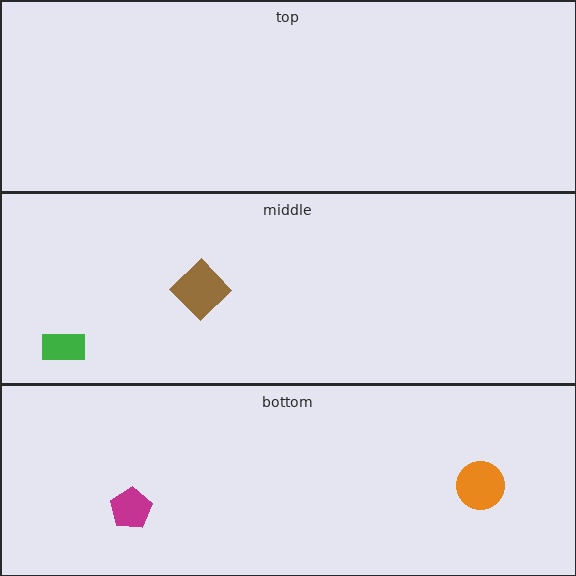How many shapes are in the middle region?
2.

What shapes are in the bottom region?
The magenta pentagon, the orange circle.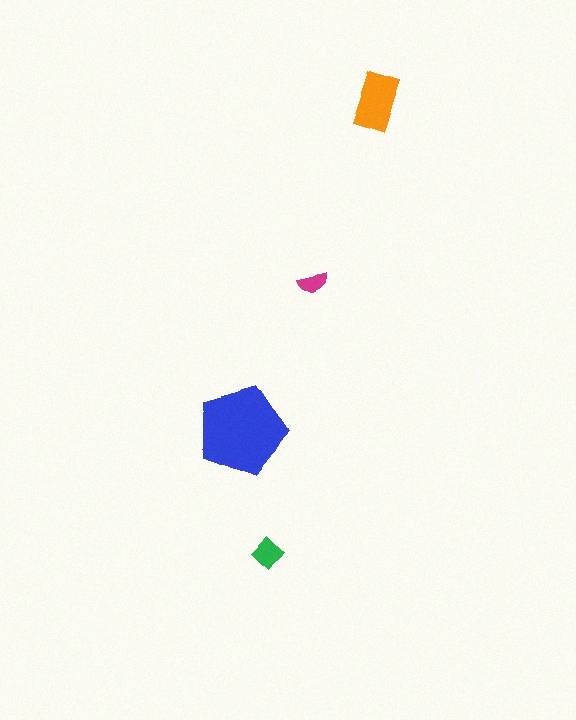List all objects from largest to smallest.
The blue pentagon, the orange rectangle, the green diamond, the magenta semicircle.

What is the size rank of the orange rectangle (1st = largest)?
2nd.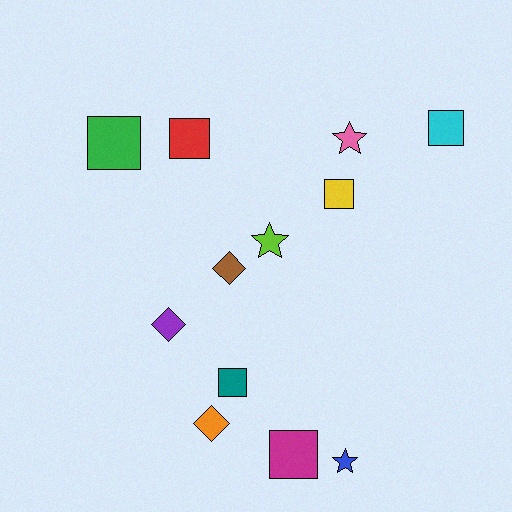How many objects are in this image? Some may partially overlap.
There are 12 objects.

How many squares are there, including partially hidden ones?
There are 6 squares.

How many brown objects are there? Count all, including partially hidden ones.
There is 1 brown object.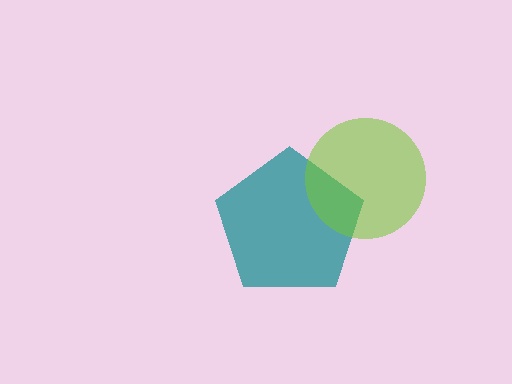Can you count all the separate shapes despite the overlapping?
Yes, there are 2 separate shapes.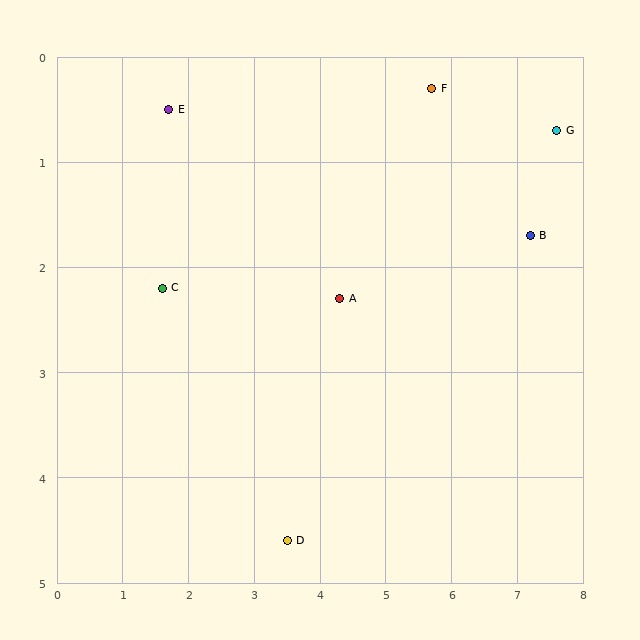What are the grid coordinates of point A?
Point A is at approximately (4.3, 2.3).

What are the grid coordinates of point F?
Point F is at approximately (5.7, 0.3).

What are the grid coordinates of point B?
Point B is at approximately (7.2, 1.7).